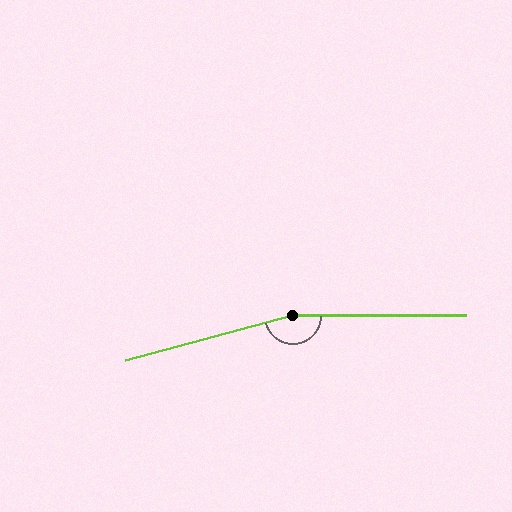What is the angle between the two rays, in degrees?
Approximately 165 degrees.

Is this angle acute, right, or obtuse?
It is obtuse.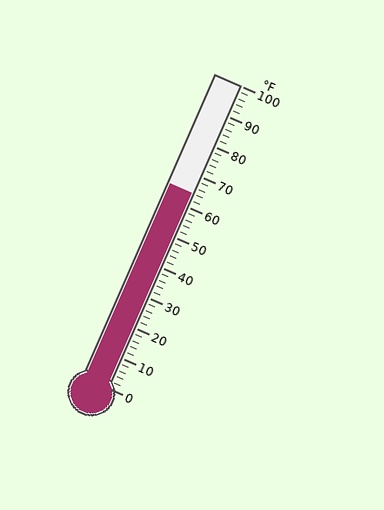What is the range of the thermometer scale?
The thermometer scale ranges from 0°F to 100°F.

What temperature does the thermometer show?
The thermometer shows approximately 64°F.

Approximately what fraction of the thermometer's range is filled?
The thermometer is filled to approximately 65% of its range.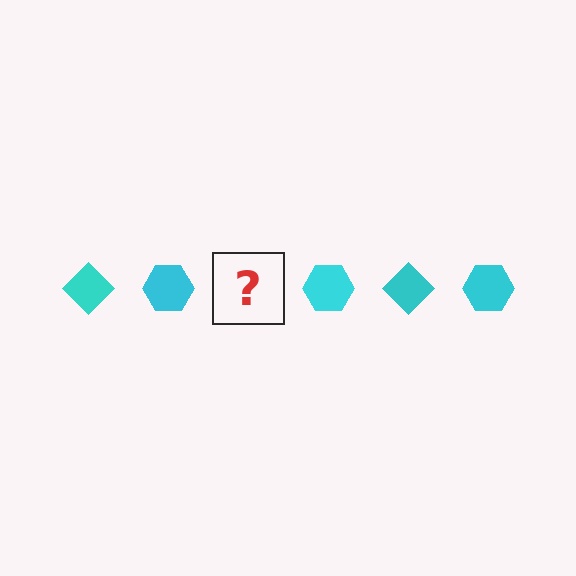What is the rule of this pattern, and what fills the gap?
The rule is that the pattern cycles through diamond, hexagon shapes in cyan. The gap should be filled with a cyan diamond.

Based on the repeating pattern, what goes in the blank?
The blank should be a cyan diamond.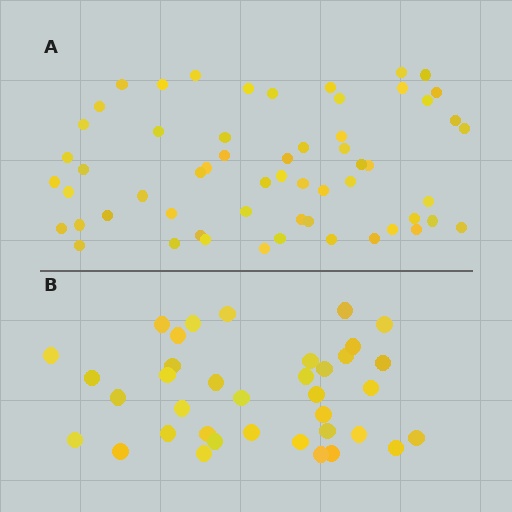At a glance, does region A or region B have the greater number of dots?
Region A (the top region) has more dots.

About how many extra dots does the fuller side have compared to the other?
Region A has approximately 20 more dots than region B.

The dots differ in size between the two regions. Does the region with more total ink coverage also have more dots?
No. Region B has more total ink coverage because its dots are larger, but region A actually contains more individual dots. Total area can be misleading — the number of items is what matters here.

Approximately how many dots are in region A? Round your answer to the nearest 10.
About 60 dots. (The exact count is 58, which rounds to 60.)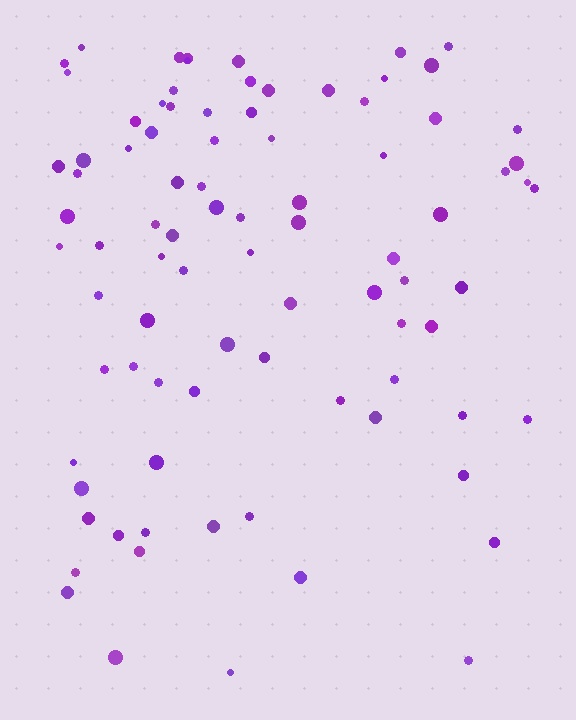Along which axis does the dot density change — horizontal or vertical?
Vertical.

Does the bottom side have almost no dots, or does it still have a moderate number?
Still a moderate number, just noticeably fewer than the top.